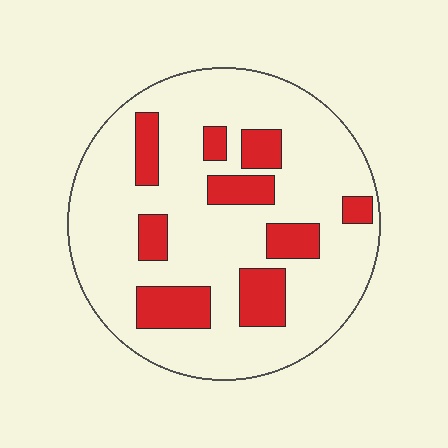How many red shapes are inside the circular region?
9.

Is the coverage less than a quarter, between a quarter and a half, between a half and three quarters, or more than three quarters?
Less than a quarter.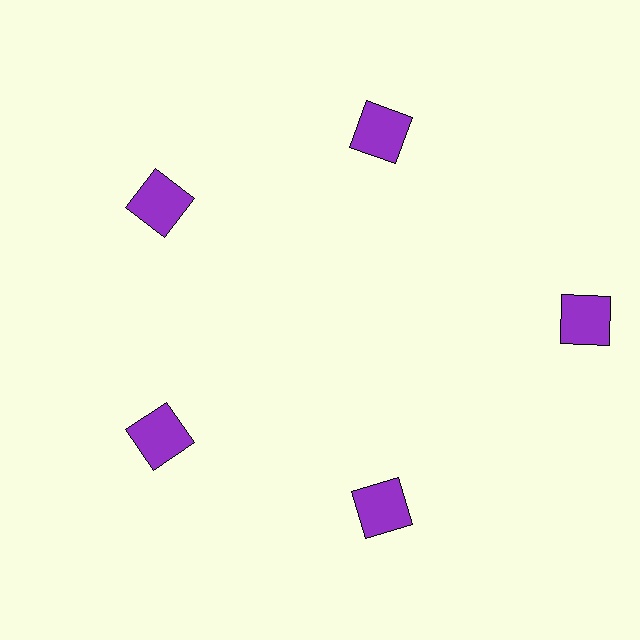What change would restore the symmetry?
The symmetry would be restored by moving it inward, back onto the ring so that all 5 squares sit at equal angles and equal distance from the center.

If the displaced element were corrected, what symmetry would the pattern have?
It would have 5-fold rotational symmetry — the pattern would map onto itself every 72 degrees.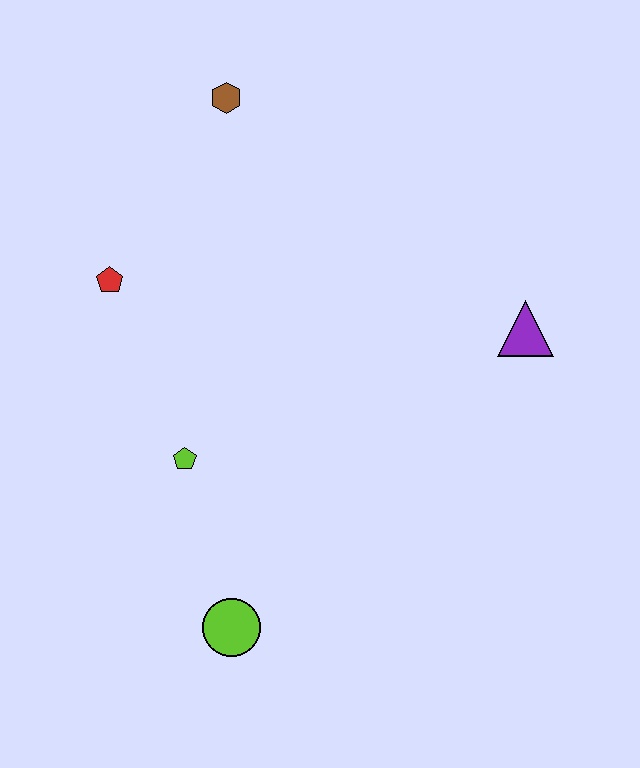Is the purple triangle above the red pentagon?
No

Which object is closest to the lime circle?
The lime pentagon is closest to the lime circle.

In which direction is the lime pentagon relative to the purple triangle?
The lime pentagon is to the left of the purple triangle.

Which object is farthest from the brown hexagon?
The lime circle is farthest from the brown hexagon.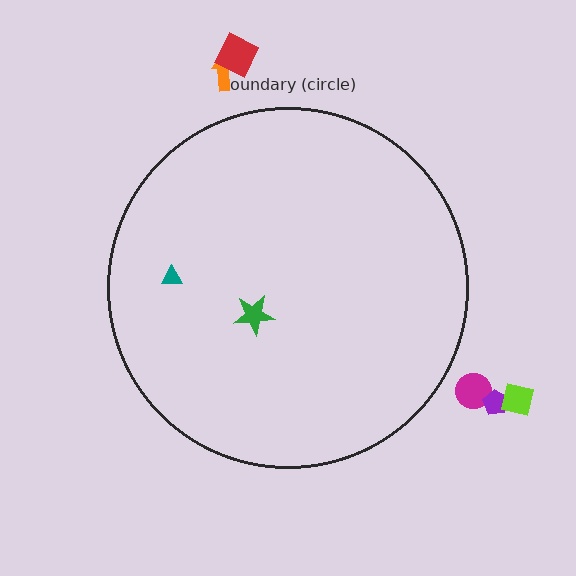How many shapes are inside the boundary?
2 inside, 5 outside.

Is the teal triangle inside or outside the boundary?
Inside.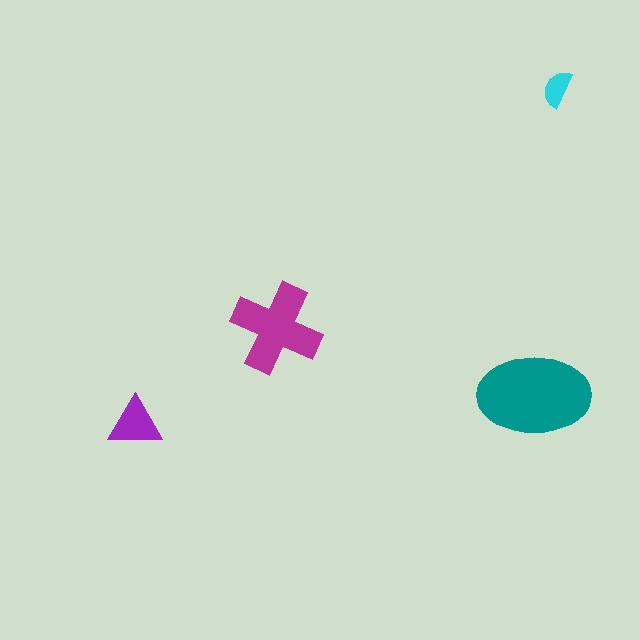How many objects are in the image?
There are 4 objects in the image.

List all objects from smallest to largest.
The cyan semicircle, the purple triangle, the magenta cross, the teal ellipse.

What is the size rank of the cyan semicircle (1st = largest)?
4th.